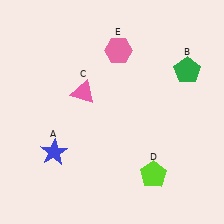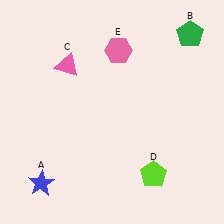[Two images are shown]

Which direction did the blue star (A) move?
The blue star (A) moved down.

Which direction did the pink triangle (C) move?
The pink triangle (C) moved up.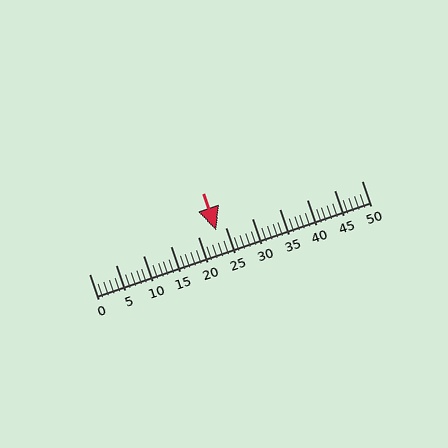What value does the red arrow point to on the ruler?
The red arrow points to approximately 23.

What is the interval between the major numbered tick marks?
The major tick marks are spaced 5 units apart.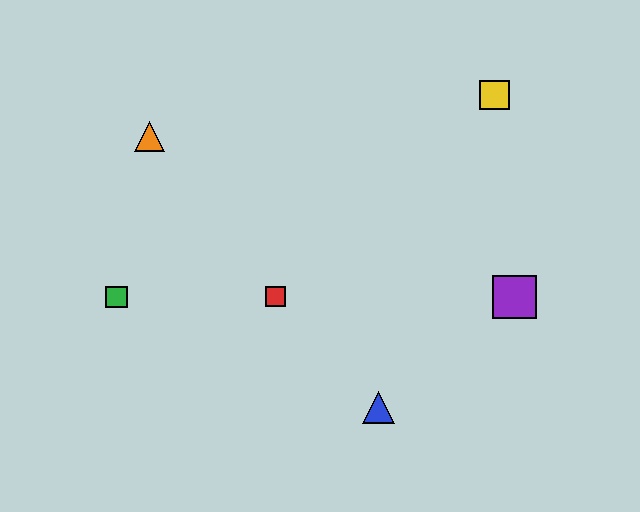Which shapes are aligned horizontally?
The red square, the green square, the purple square are aligned horizontally.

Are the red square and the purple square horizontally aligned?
Yes, both are at y≈297.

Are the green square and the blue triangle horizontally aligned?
No, the green square is at y≈297 and the blue triangle is at y≈407.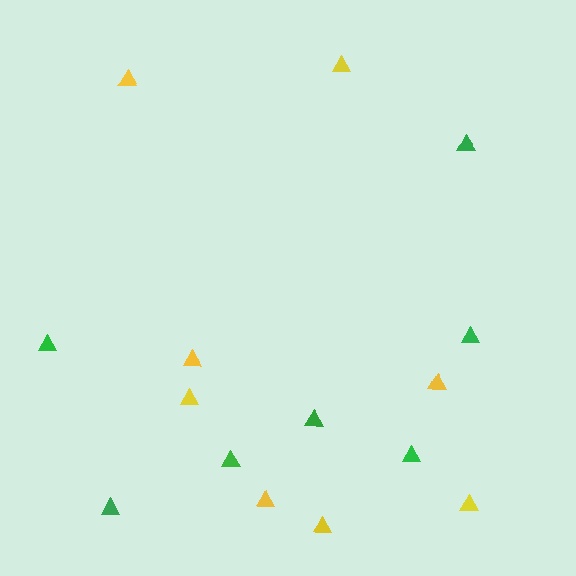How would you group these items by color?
There are 2 groups: one group of green triangles (7) and one group of yellow triangles (8).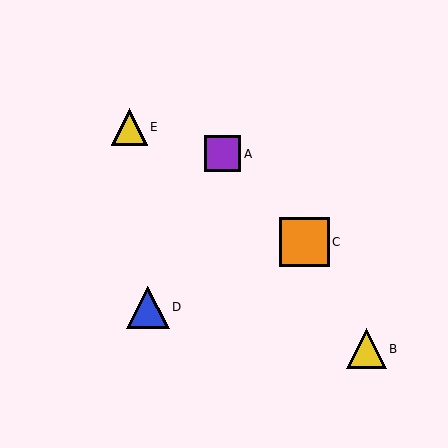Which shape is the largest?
The orange square (labeled C) is the largest.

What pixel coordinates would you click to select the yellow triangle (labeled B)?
Click at (366, 349) to select the yellow triangle B.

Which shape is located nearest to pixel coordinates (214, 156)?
The purple square (labeled A) at (223, 154) is nearest to that location.